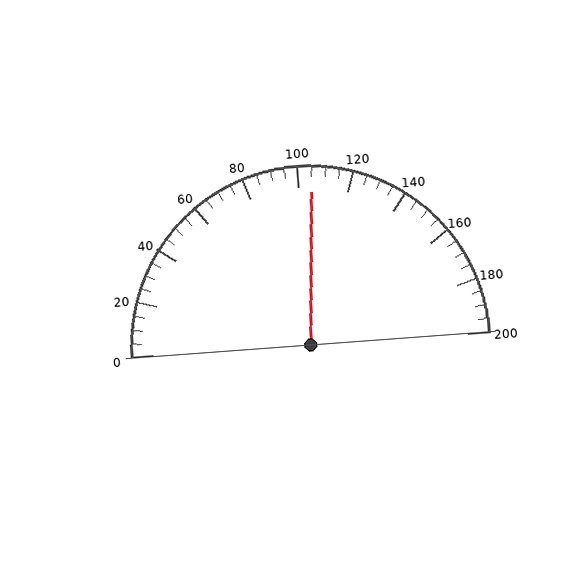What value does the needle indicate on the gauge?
The needle indicates approximately 105.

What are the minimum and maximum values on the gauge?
The gauge ranges from 0 to 200.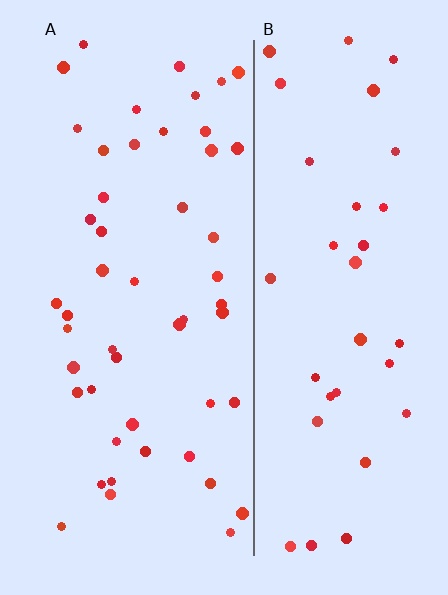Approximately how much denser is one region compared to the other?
Approximately 1.3× — region A over region B.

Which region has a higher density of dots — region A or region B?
A (the left).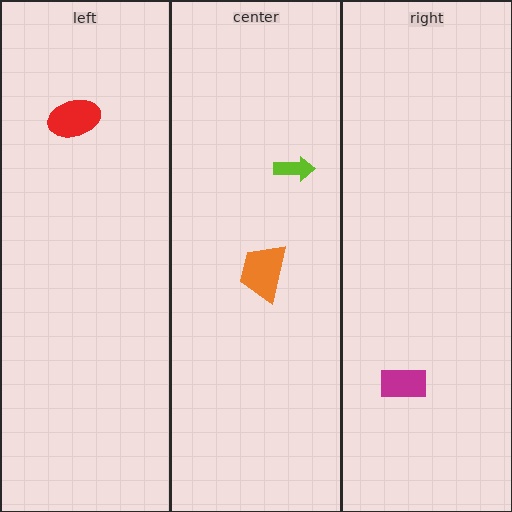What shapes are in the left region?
The red ellipse.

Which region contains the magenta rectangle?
The right region.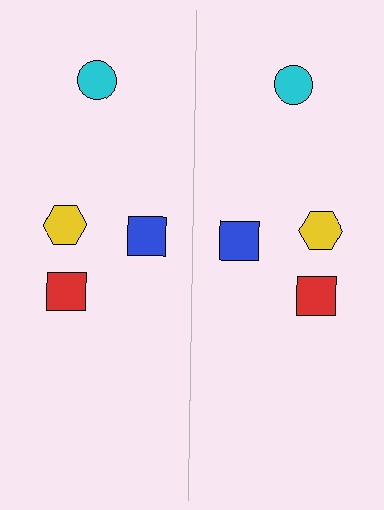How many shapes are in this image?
There are 8 shapes in this image.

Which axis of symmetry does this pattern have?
The pattern has a vertical axis of symmetry running through the center of the image.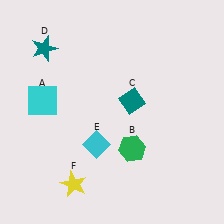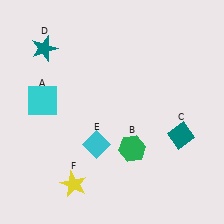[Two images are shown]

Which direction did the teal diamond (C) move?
The teal diamond (C) moved right.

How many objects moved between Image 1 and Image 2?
1 object moved between the two images.